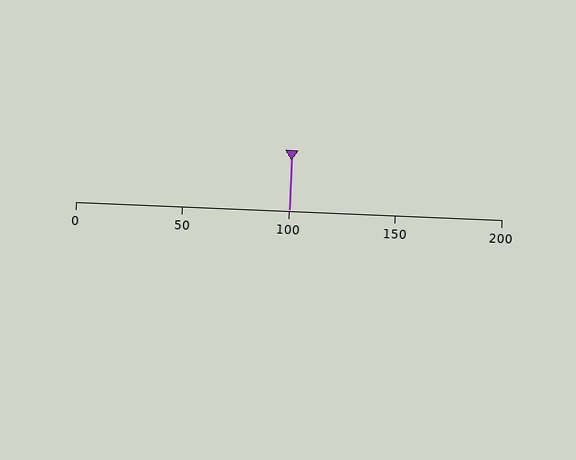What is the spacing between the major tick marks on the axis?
The major ticks are spaced 50 apart.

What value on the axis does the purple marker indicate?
The marker indicates approximately 100.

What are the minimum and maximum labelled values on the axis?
The axis runs from 0 to 200.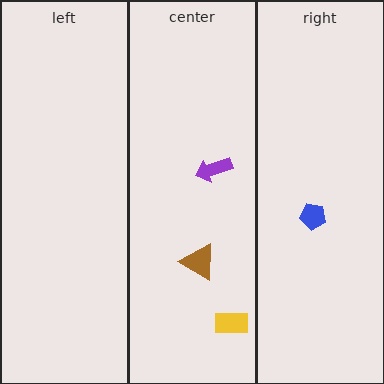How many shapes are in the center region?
3.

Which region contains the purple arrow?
The center region.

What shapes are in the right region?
The blue pentagon.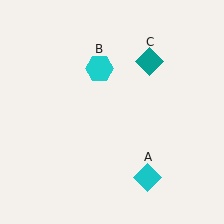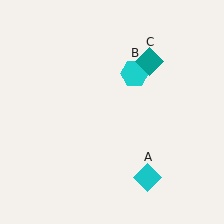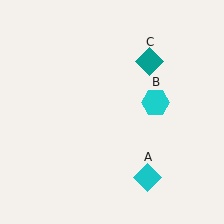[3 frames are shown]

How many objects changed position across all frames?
1 object changed position: cyan hexagon (object B).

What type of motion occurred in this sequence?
The cyan hexagon (object B) rotated clockwise around the center of the scene.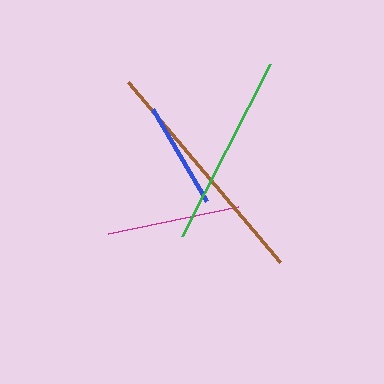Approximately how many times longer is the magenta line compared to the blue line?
The magenta line is approximately 1.2 times the length of the blue line.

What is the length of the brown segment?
The brown segment is approximately 236 pixels long.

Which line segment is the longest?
The brown line is the longest at approximately 236 pixels.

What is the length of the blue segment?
The blue segment is approximately 106 pixels long.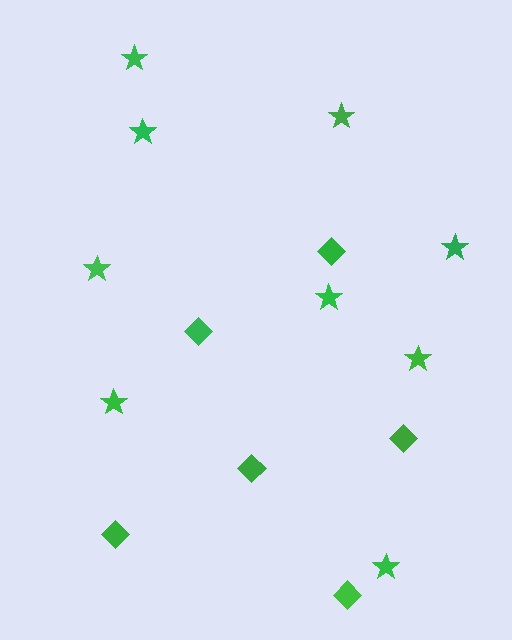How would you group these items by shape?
There are 2 groups: one group of stars (9) and one group of diamonds (6).